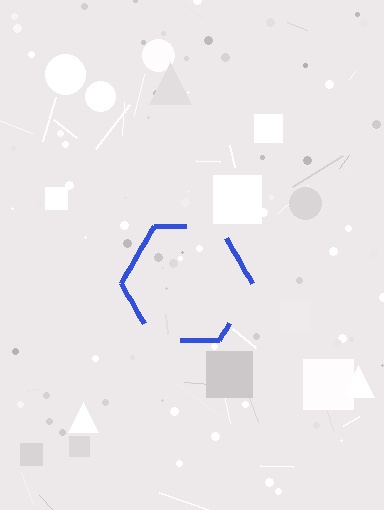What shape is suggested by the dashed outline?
The dashed outline suggests a hexagon.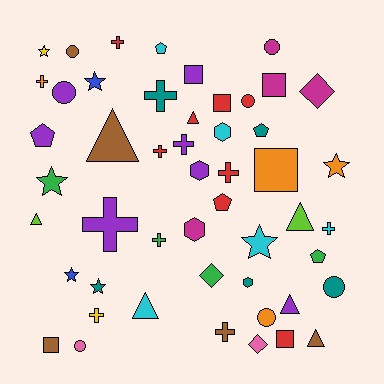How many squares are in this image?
There are 6 squares.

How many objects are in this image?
There are 50 objects.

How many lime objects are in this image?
There are 2 lime objects.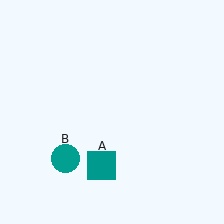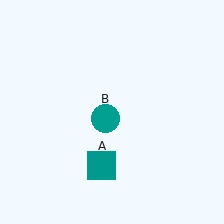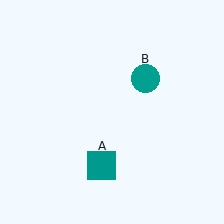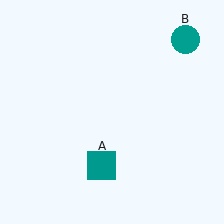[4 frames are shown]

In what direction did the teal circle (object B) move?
The teal circle (object B) moved up and to the right.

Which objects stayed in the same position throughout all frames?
Teal square (object A) remained stationary.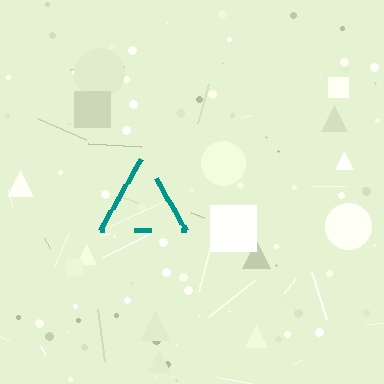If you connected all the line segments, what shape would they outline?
They would outline a triangle.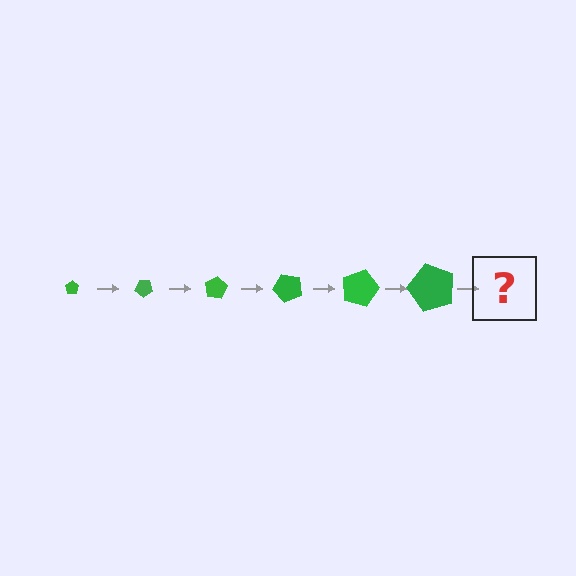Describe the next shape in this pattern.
It should be a pentagon, larger than the previous one and rotated 240 degrees from the start.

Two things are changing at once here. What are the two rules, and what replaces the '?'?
The two rules are that the pentagon grows larger each step and it rotates 40 degrees each step. The '?' should be a pentagon, larger than the previous one and rotated 240 degrees from the start.